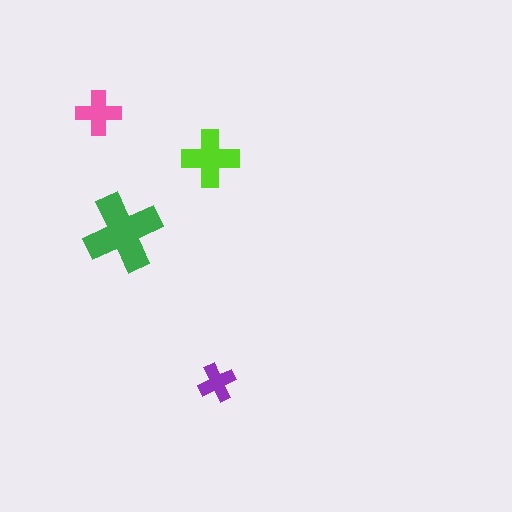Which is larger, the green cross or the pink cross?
The green one.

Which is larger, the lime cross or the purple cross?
The lime one.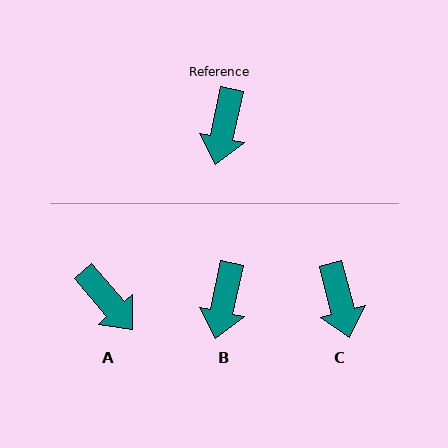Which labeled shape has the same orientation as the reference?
B.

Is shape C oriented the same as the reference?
No, it is off by about 27 degrees.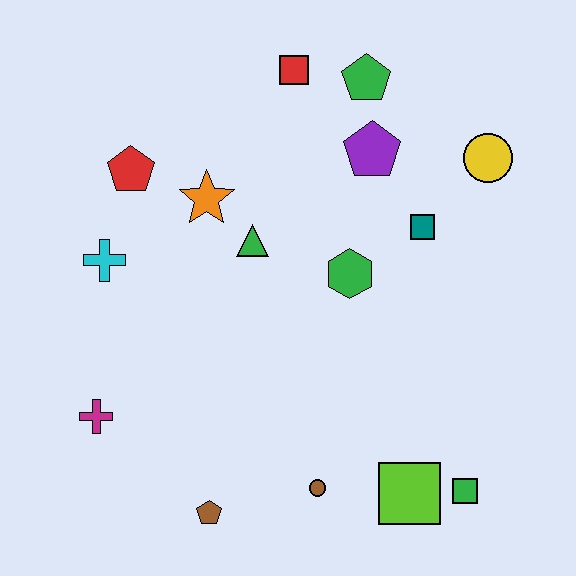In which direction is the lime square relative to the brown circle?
The lime square is to the right of the brown circle.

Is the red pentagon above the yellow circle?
No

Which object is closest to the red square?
The green pentagon is closest to the red square.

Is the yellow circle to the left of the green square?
No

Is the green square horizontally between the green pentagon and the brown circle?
No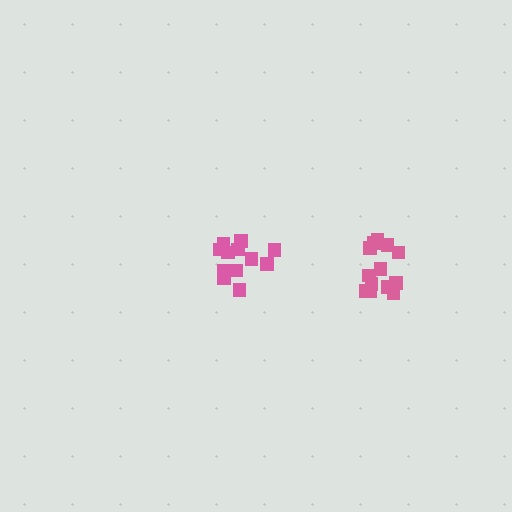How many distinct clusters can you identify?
There are 2 distinct clusters.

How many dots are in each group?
Group 1: 12 dots, Group 2: 13 dots (25 total).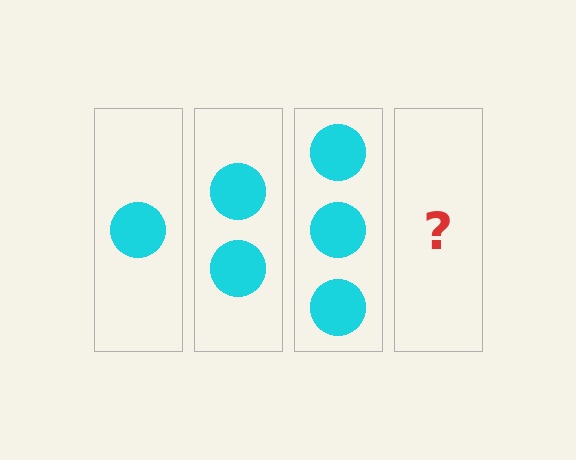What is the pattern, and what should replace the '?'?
The pattern is that each step adds one more circle. The '?' should be 4 circles.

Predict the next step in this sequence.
The next step is 4 circles.